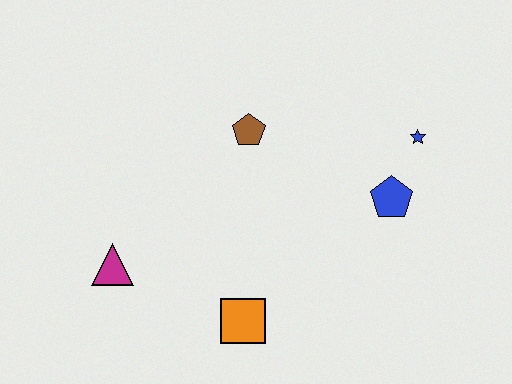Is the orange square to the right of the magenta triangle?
Yes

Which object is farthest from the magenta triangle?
The blue star is farthest from the magenta triangle.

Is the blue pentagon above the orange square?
Yes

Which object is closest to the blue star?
The blue pentagon is closest to the blue star.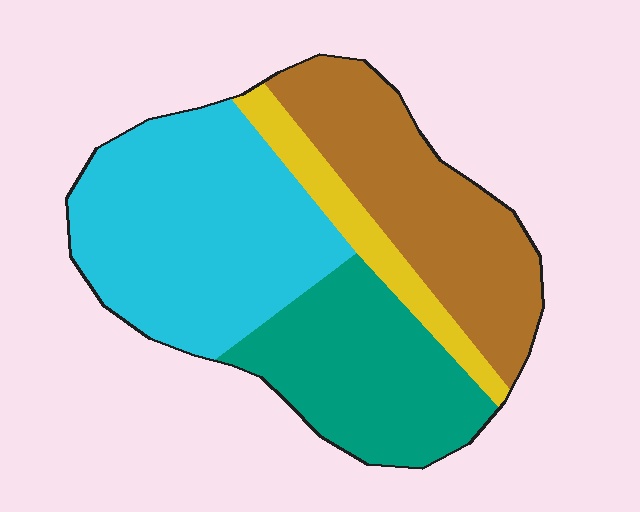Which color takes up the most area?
Cyan, at roughly 40%.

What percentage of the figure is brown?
Brown takes up about one quarter (1/4) of the figure.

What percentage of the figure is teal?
Teal takes up about one quarter (1/4) of the figure.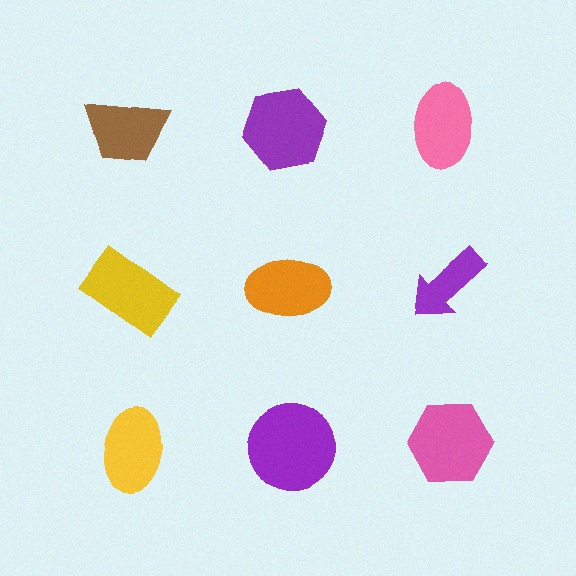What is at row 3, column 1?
A yellow ellipse.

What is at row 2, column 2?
An orange ellipse.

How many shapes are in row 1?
3 shapes.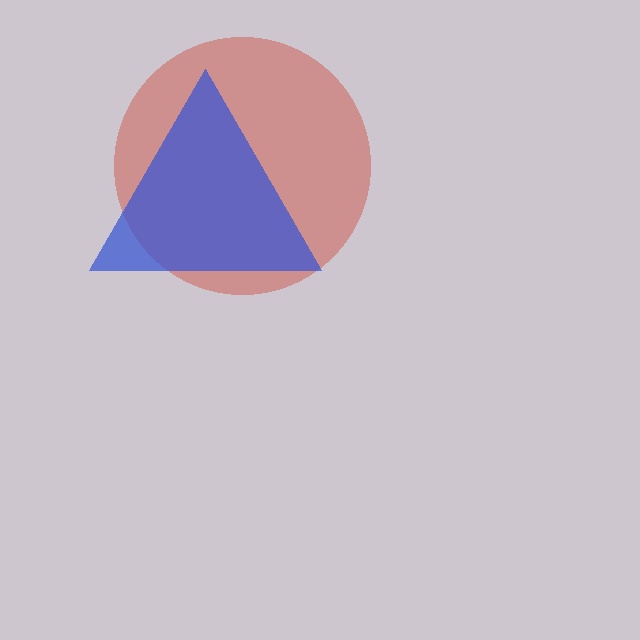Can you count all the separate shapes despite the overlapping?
Yes, there are 2 separate shapes.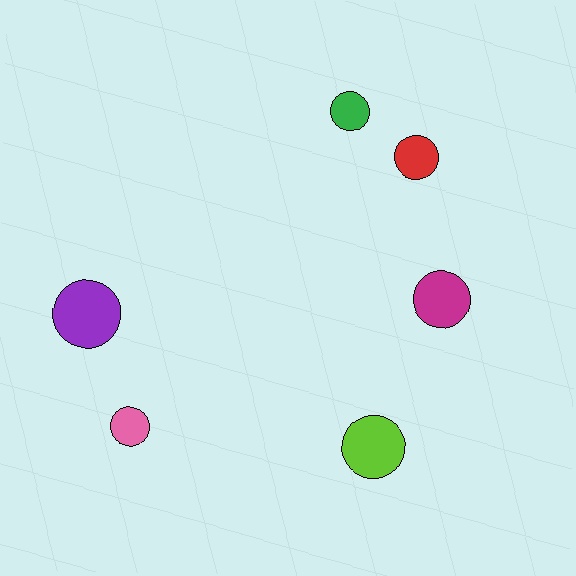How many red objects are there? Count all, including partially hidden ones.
There is 1 red object.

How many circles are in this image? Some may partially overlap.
There are 6 circles.